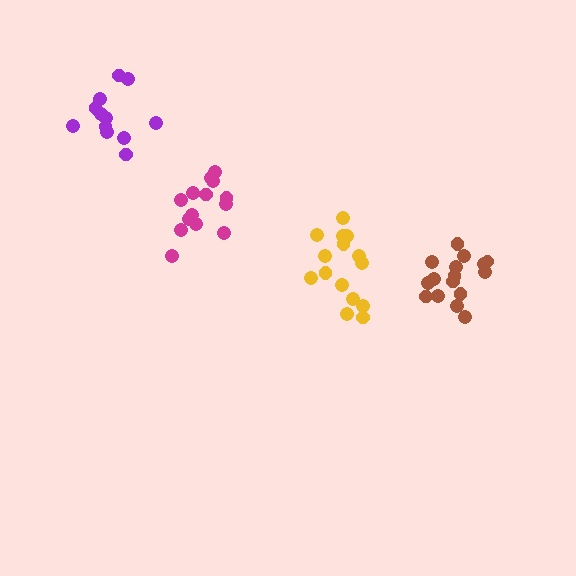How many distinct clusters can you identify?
There are 4 distinct clusters.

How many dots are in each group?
Group 1: 15 dots, Group 2: 14 dots, Group 3: 12 dots, Group 4: 16 dots (57 total).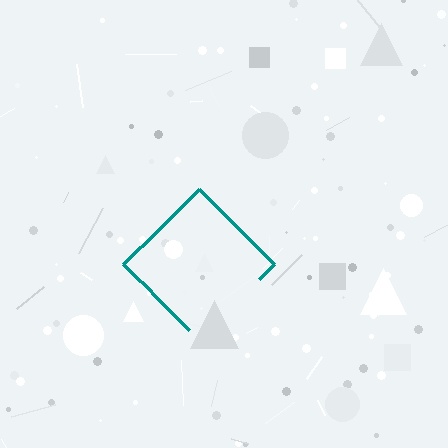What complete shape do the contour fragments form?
The contour fragments form a diamond.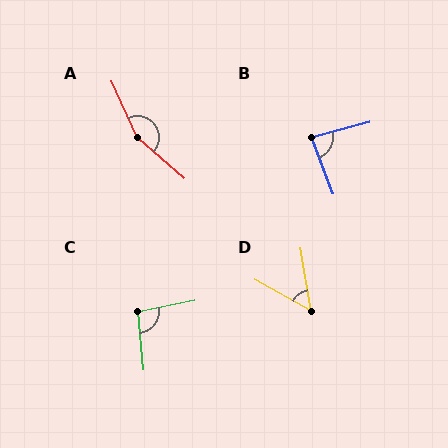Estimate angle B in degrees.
Approximately 84 degrees.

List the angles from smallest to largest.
D (52°), B (84°), C (96°), A (156°).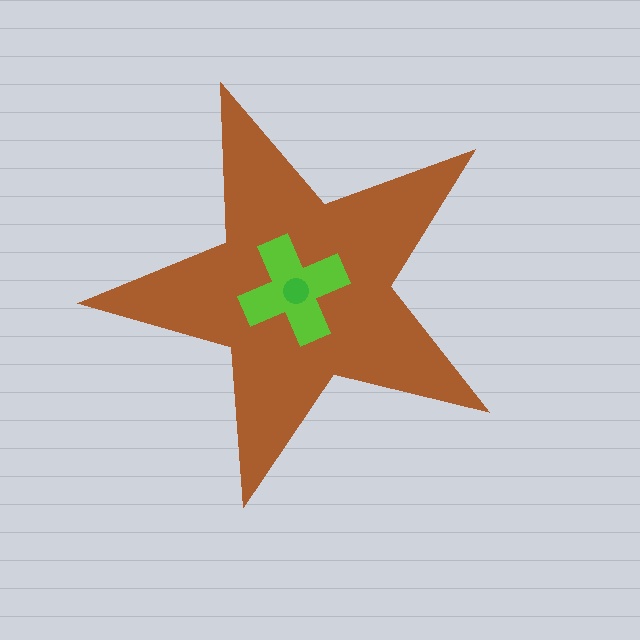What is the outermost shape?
The brown star.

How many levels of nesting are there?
3.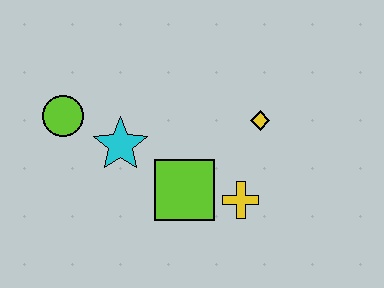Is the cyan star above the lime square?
Yes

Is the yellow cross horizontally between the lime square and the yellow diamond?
Yes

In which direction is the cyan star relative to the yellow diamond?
The cyan star is to the left of the yellow diamond.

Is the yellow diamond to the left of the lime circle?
No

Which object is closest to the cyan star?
The lime circle is closest to the cyan star.